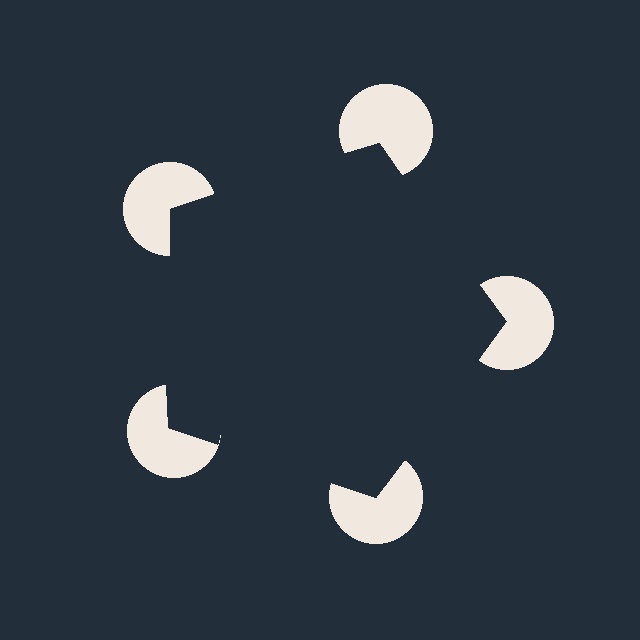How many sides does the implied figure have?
5 sides.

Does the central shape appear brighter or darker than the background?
It typically appears slightly darker than the background, even though no actual brightness change is drawn.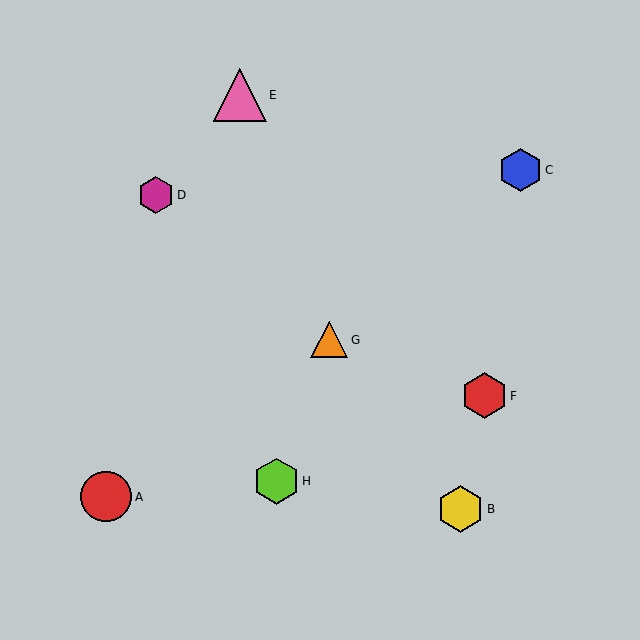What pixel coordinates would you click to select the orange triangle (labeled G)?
Click at (329, 340) to select the orange triangle G.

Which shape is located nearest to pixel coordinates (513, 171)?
The blue hexagon (labeled C) at (521, 170) is nearest to that location.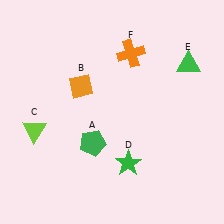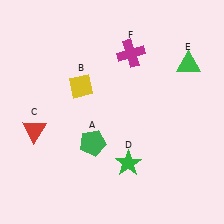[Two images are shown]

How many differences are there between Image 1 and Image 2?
There are 3 differences between the two images.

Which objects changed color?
B changed from orange to yellow. C changed from lime to red. F changed from orange to magenta.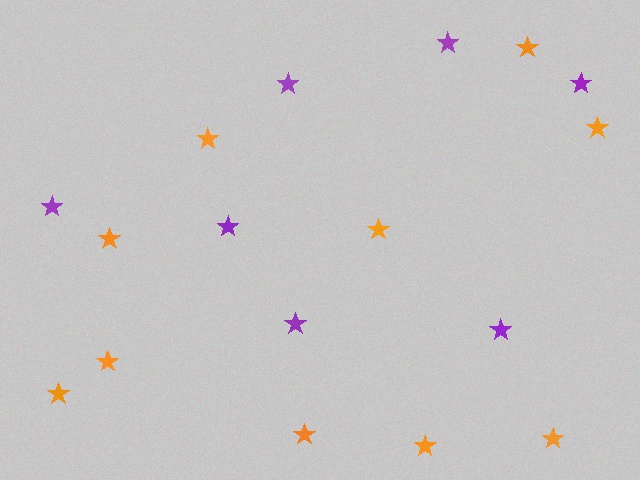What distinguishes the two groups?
There are 2 groups: one group of orange stars (10) and one group of purple stars (7).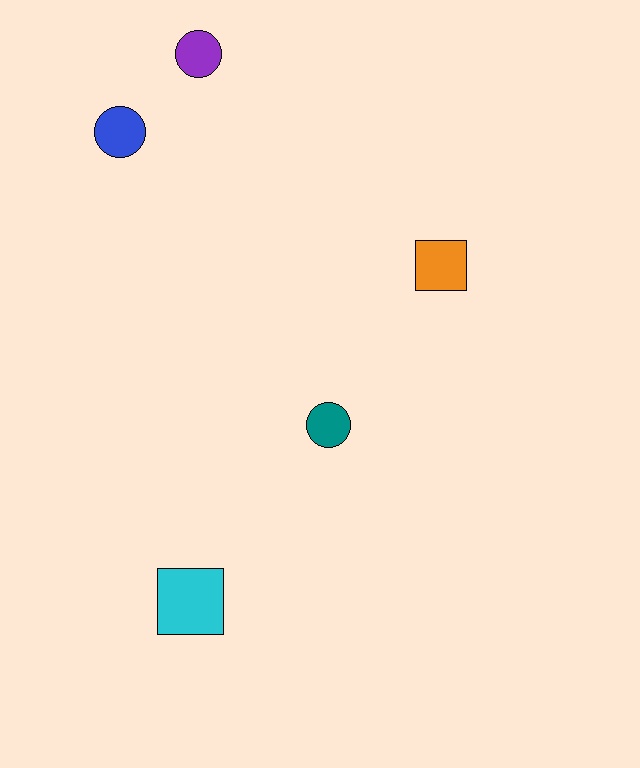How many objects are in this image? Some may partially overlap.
There are 5 objects.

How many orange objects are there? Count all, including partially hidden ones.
There is 1 orange object.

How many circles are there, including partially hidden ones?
There are 3 circles.